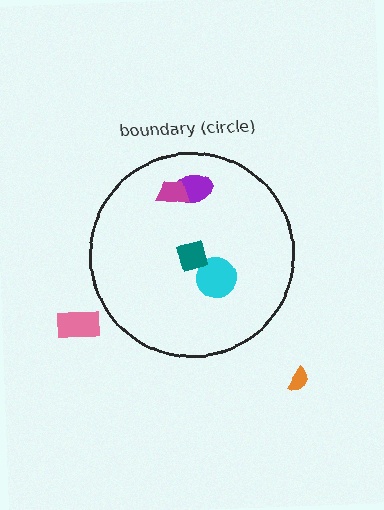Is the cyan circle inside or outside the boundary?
Inside.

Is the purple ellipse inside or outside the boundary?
Inside.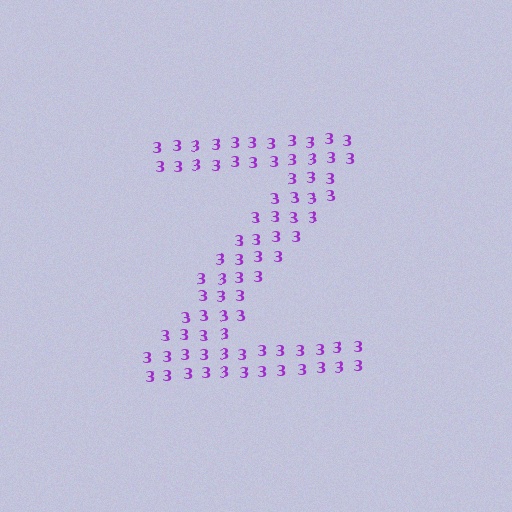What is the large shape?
The large shape is the letter Z.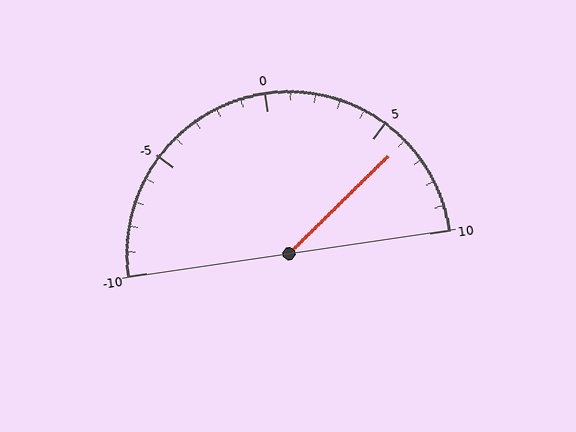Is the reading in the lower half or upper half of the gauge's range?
The reading is in the upper half of the range (-10 to 10).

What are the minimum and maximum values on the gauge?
The gauge ranges from -10 to 10.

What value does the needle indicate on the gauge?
The needle indicates approximately 6.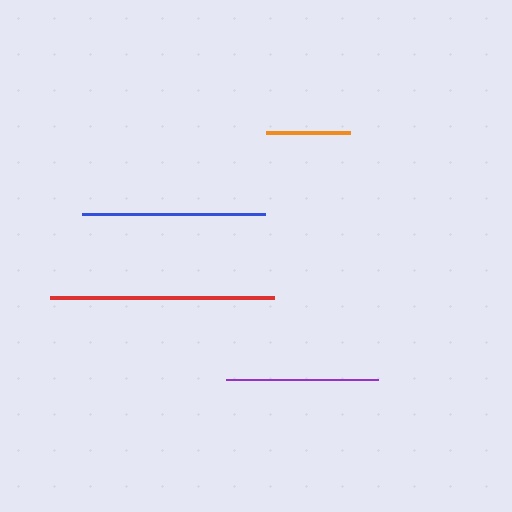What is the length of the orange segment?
The orange segment is approximately 84 pixels long.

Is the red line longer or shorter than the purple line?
The red line is longer than the purple line.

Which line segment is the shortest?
The orange line is the shortest at approximately 84 pixels.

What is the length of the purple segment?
The purple segment is approximately 152 pixels long.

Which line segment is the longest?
The red line is the longest at approximately 224 pixels.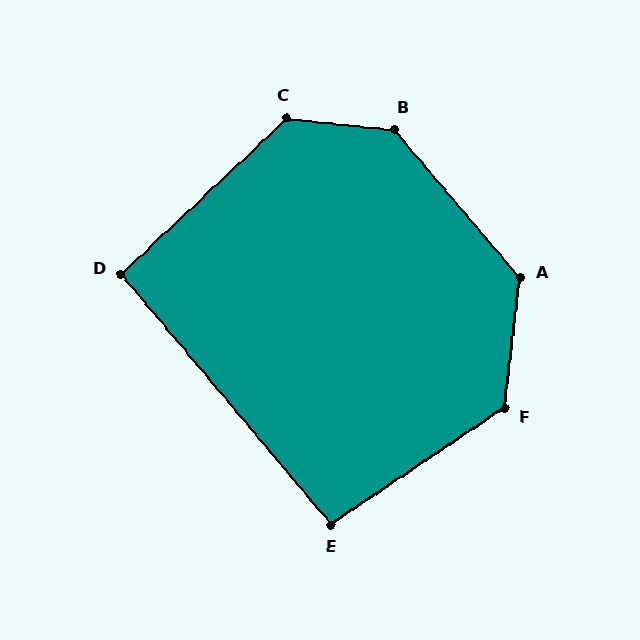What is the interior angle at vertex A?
Approximately 133 degrees (obtuse).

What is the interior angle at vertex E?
Approximately 96 degrees (obtuse).